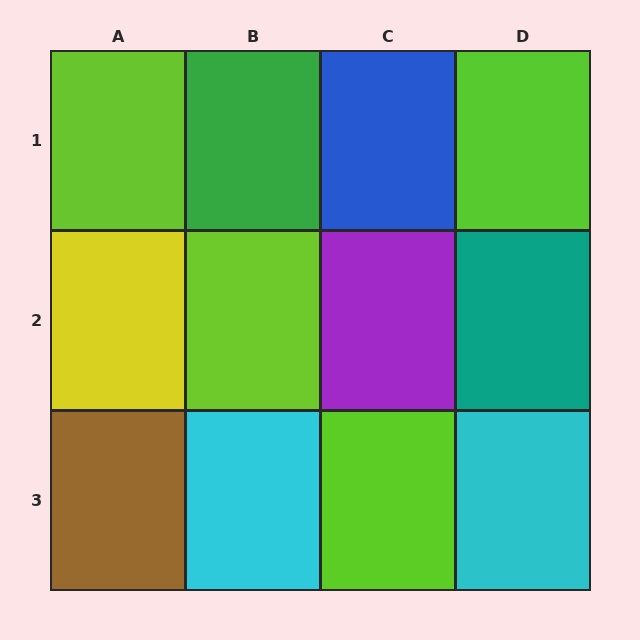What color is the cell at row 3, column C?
Lime.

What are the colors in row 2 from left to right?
Yellow, lime, purple, teal.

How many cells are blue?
1 cell is blue.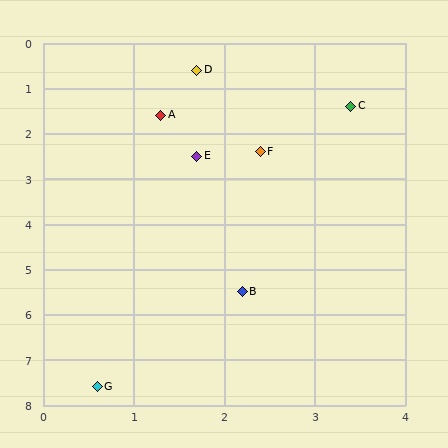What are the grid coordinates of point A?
Point A is at approximately (1.3, 1.6).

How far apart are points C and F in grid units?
Points C and F are about 1.4 grid units apart.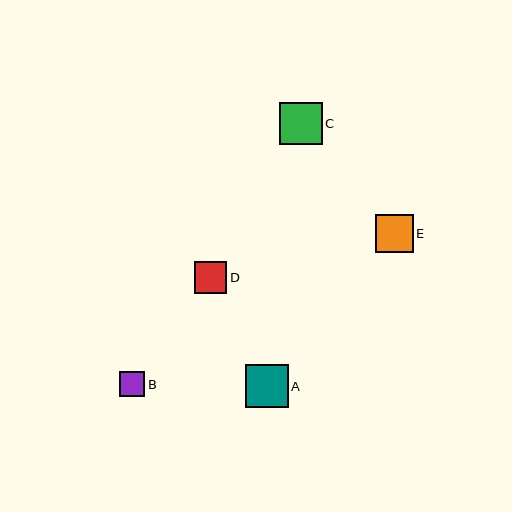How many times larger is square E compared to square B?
Square E is approximately 1.5 times the size of square B.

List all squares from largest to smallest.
From largest to smallest: A, C, E, D, B.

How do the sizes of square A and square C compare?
Square A and square C are approximately the same size.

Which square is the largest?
Square A is the largest with a size of approximately 43 pixels.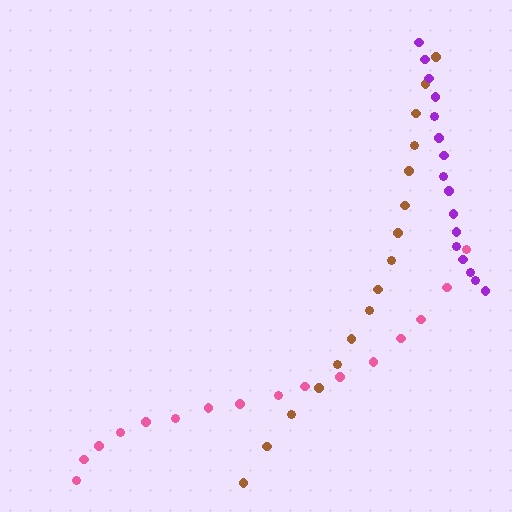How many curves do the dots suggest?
There are 3 distinct paths.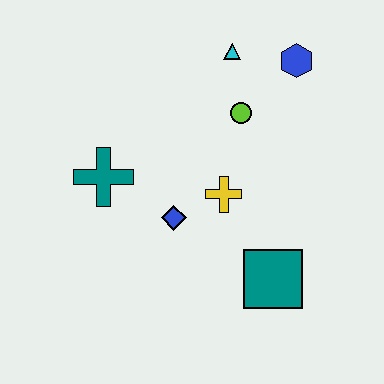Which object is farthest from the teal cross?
The blue hexagon is farthest from the teal cross.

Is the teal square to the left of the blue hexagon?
Yes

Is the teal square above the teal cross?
No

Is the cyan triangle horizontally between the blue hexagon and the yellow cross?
Yes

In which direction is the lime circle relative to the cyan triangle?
The lime circle is below the cyan triangle.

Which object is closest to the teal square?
The yellow cross is closest to the teal square.